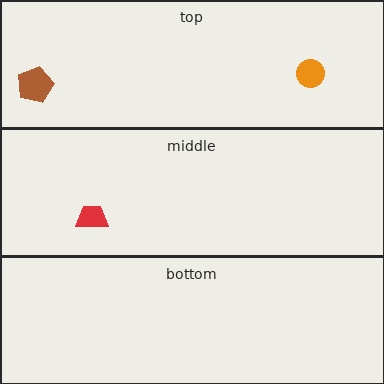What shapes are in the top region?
The orange circle, the brown pentagon.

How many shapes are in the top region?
2.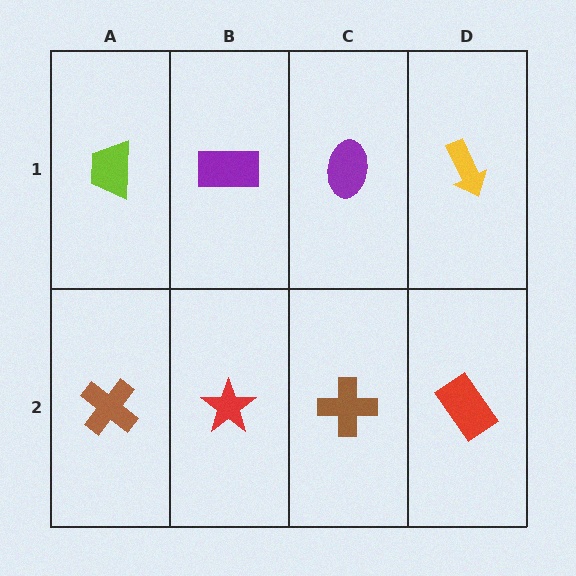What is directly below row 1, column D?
A red rectangle.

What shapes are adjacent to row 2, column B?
A purple rectangle (row 1, column B), a brown cross (row 2, column A), a brown cross (row 2, column C).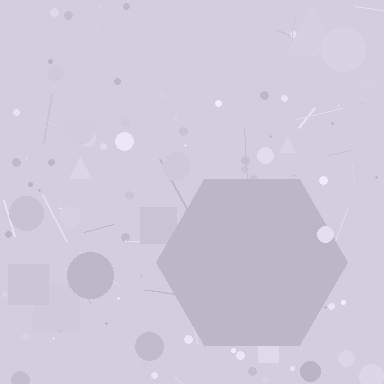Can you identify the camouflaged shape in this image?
The camouflaged shape is a hexagon.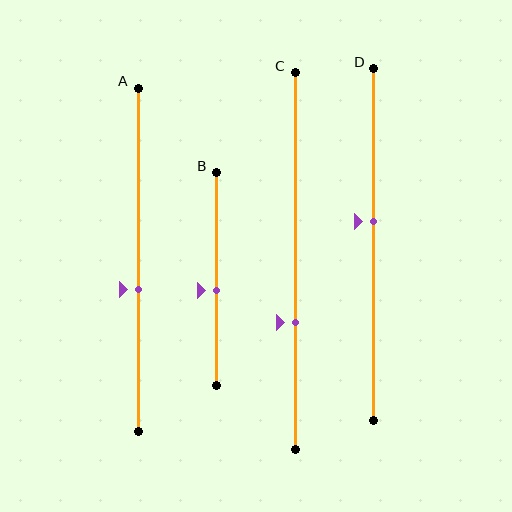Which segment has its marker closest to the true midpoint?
Segment B has its marker closest to the true midpoint.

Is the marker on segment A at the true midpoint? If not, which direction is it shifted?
No, the marker on segment A is shifted downward by about 9% of the segment length.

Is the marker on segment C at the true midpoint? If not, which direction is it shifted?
No, the marker on segment C is shifted downward by about 16% of the segment length.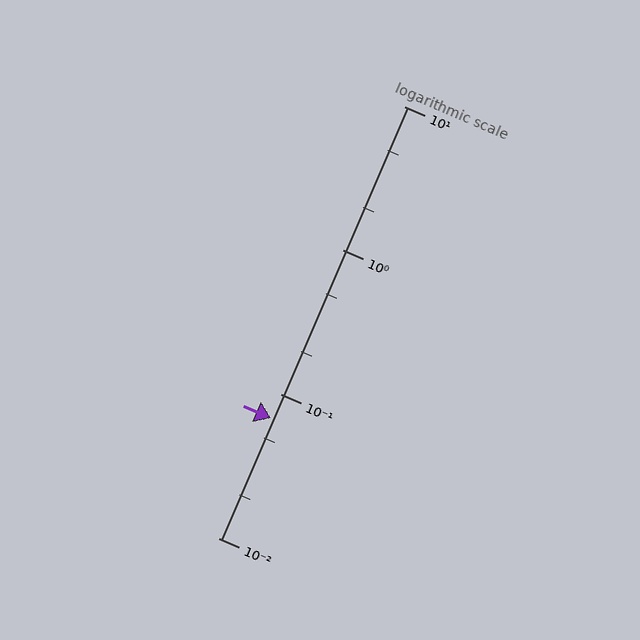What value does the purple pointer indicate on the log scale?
The pointer indicates approximately 0.068.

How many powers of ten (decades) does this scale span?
The scale spans 3 decades, from 0.01 to 10.